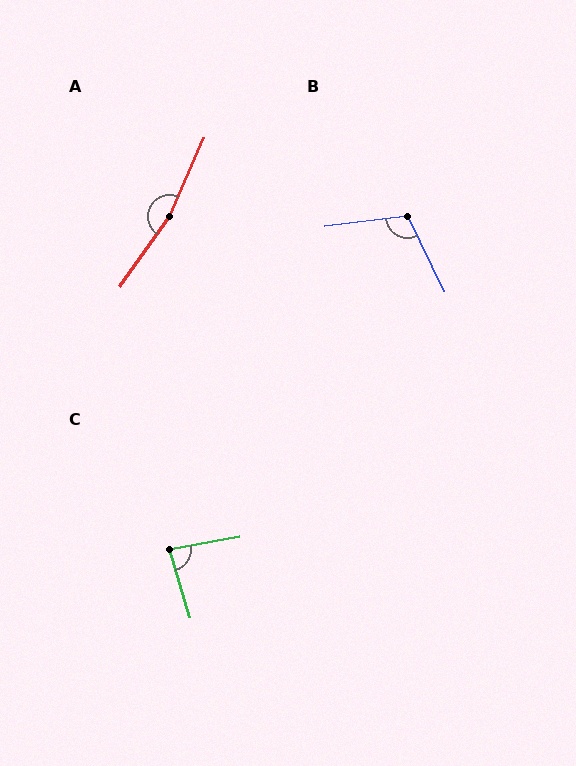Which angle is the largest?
A, at approximately 168 degrees.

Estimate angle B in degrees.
Approximately 109 degrees.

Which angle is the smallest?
C, at approximately 84 degrees.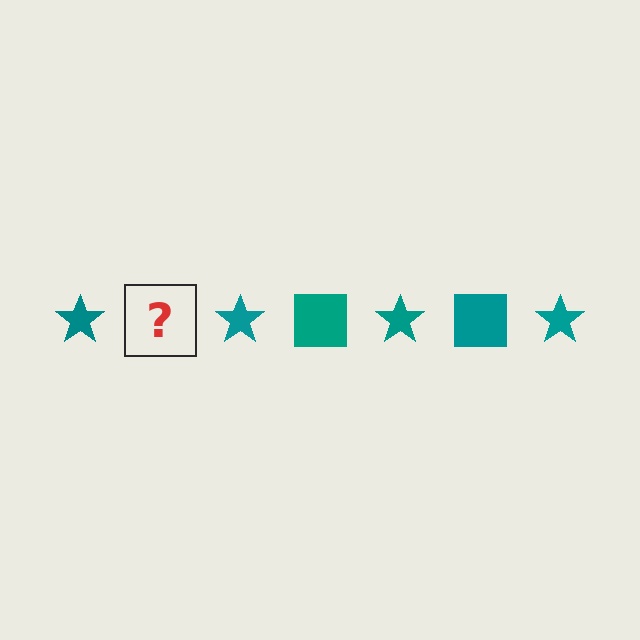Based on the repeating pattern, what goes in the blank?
The blank should be a teal square.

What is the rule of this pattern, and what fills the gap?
The rule is that the pattern cycles through star, square shapes in teal. The gap should be filled with a teal square.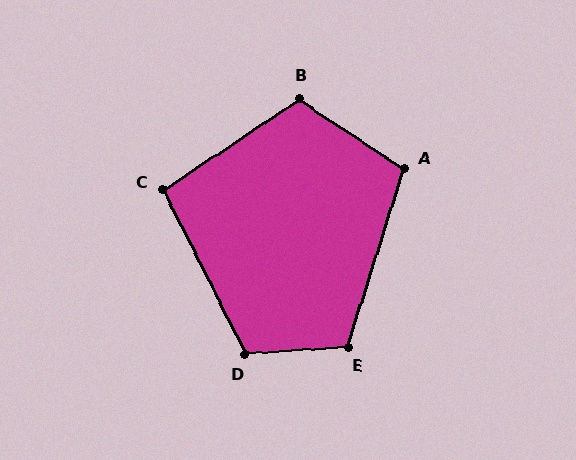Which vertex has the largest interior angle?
B, at approximately 113 degrees.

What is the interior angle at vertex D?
Approximately 113 degrees (obtuse).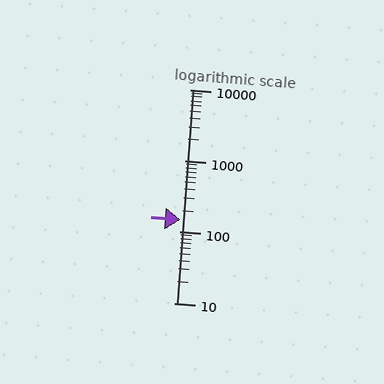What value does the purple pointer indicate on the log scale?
The pointer indicates approximately 150.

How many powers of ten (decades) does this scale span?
The scale spans 3 decades, from 10 to 10000.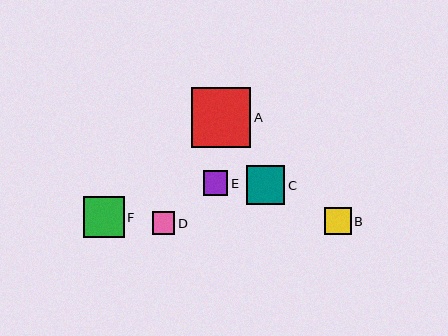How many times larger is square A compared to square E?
Square A is approximately 2.5 times the size of square E.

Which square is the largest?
Square A is the largest with a size of approximately 60 pixels.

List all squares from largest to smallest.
From largest to smallest: A, F, C, B, E, D.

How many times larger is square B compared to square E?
Square B is approximately 1.1 times the size of square E.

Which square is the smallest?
Square D is the smallest with a size of approximately 22 pixels.